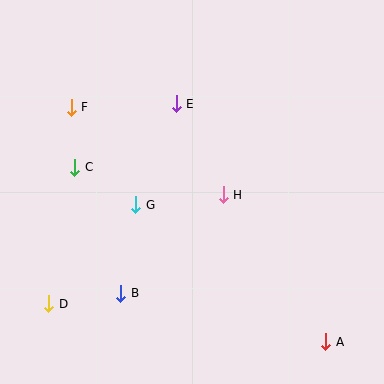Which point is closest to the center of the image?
Point H at (223, 195) is closest to the center.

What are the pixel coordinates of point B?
Point B is at (121, 293).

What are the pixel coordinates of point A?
Point A is at (325, 342).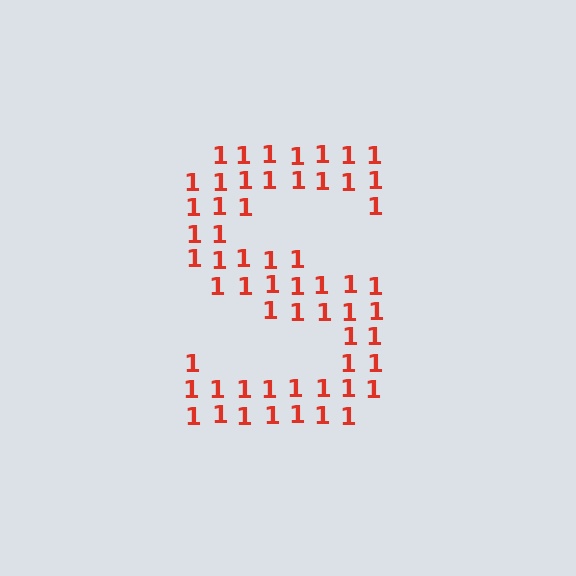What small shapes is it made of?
It is made of small digit 1's.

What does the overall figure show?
The overall figure shows the letter S.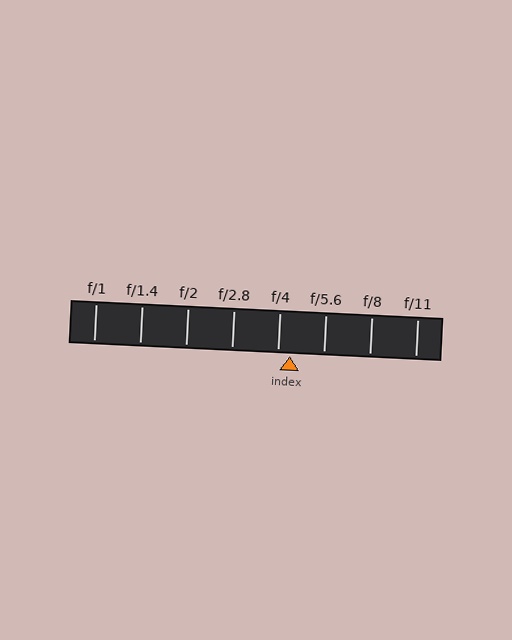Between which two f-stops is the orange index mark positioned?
The index mark is between f/4 and f/5.6.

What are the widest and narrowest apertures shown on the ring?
The widest aperture shown is f/1 and the narrowest is f/11.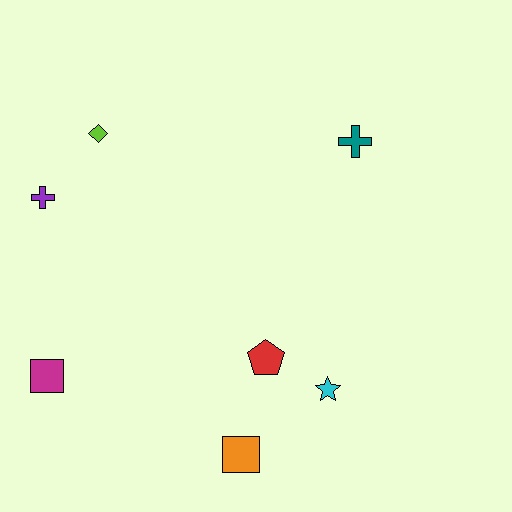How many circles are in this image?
There are no circles.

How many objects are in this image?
There are 7 objects.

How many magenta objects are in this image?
There is 1 magenta object.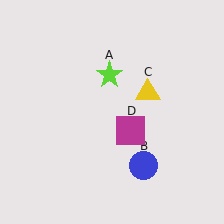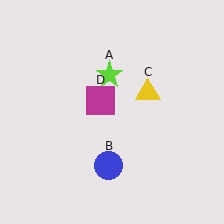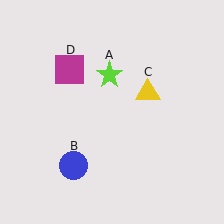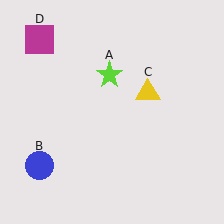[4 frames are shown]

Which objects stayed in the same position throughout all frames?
Lime star (object A) and yellow triangle (object C) remained stationary.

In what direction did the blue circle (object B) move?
The blue circle (object B) moved left.